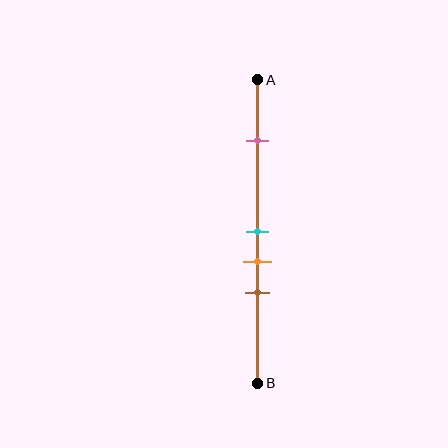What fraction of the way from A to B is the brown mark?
The brown mark is approximately 70% (0.7) of the way from A to B.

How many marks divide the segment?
There are 4 marks dividing the segment.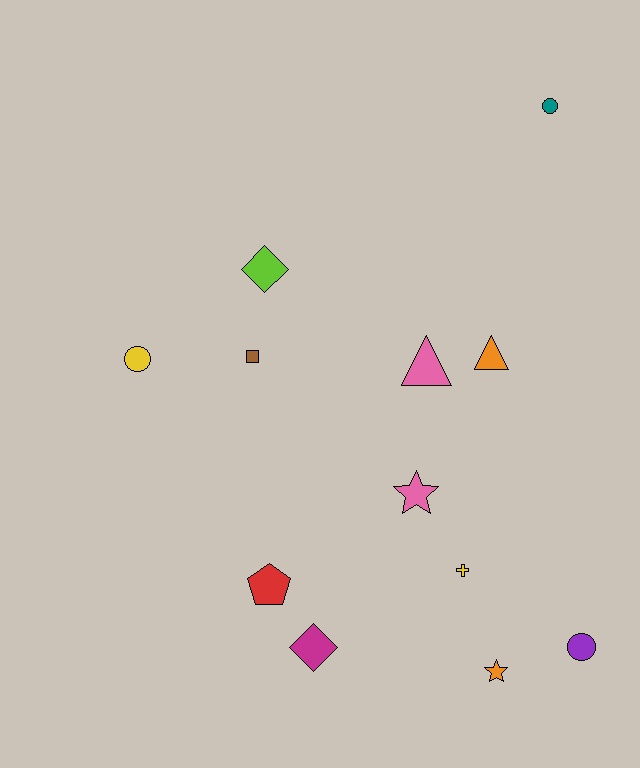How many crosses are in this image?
There is 1 cross.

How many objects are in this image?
There are 12 objects.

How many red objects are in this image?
There is 1 red object.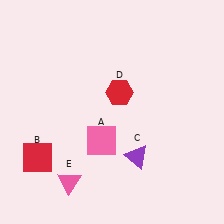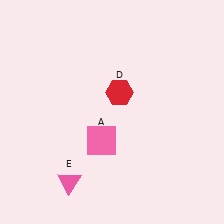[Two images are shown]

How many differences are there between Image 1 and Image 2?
There are 2 differences between the two images.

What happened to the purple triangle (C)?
The purple triangle (C) was removed in Image 2. It was in the bottom-right area of Image 1.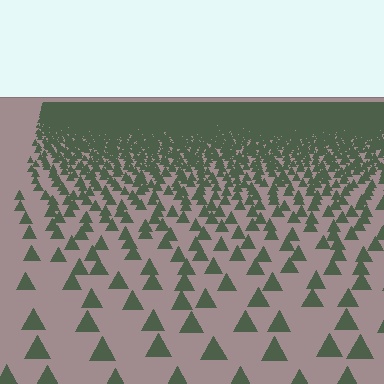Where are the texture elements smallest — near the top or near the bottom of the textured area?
Near the top.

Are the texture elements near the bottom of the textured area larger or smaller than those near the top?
Larger. Near the bottom, elements are closer to the viewer and appear at a bigger on-screen size.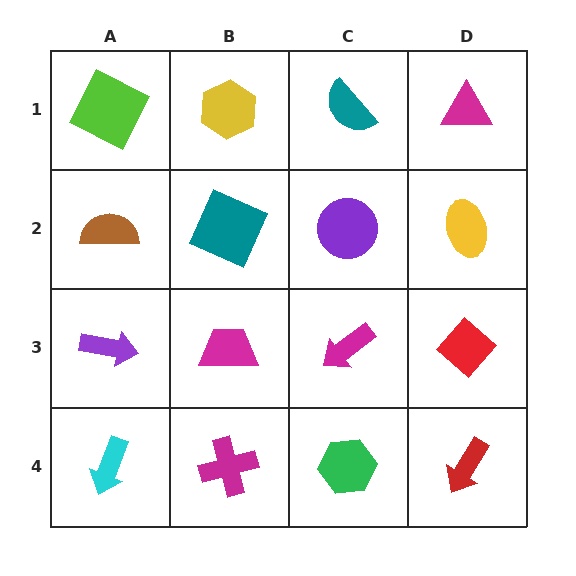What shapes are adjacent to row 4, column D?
A red diamond (row 3, column D), a green hexagon (row 4, column C).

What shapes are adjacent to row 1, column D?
A yellow ellipse (row 2, column D), a teal semicircle (row 1, column C).